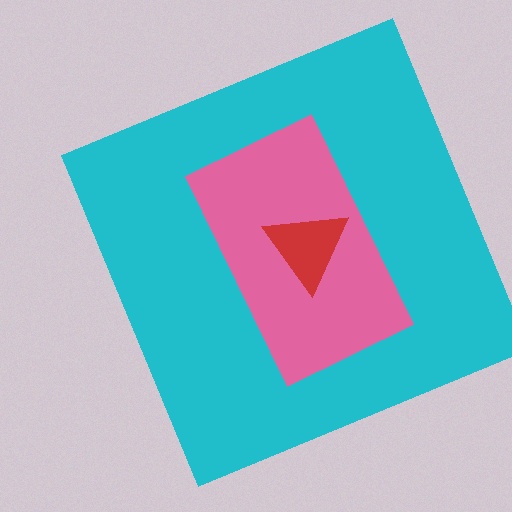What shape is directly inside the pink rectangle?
The red triangle.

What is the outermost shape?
The cyan square.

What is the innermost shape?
The red triangle.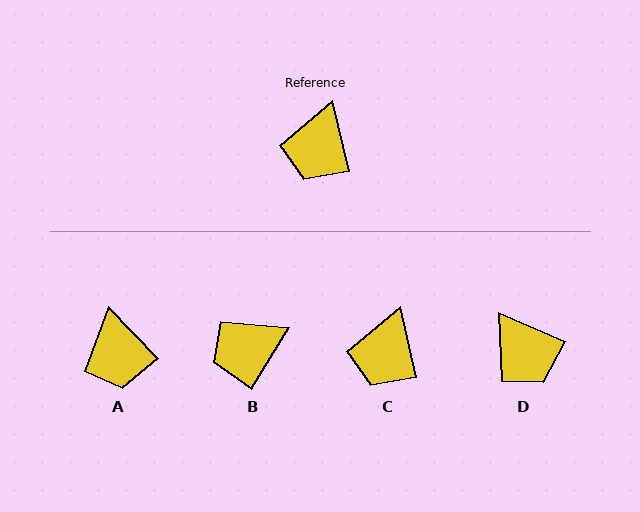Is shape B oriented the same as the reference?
No, it is off by about 44 degrees.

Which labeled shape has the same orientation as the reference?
C.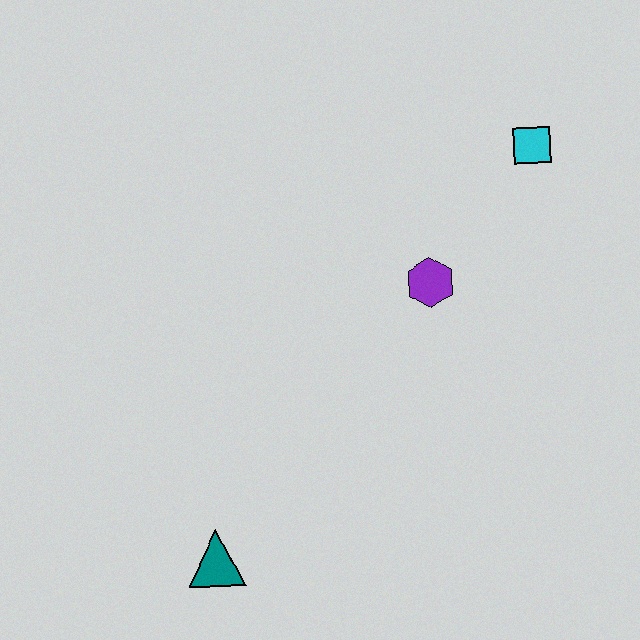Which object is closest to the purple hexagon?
The cyan square is closest to the purple hexagon.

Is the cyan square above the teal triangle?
Yes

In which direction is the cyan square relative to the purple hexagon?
The cyan square is above the purple hexagon.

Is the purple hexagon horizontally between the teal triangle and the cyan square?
Yes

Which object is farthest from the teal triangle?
The cyan square is farthest from the teal triangle.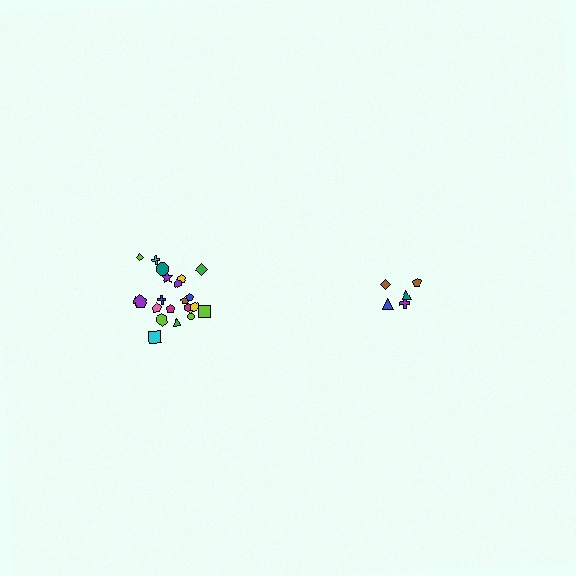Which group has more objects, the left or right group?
The left group.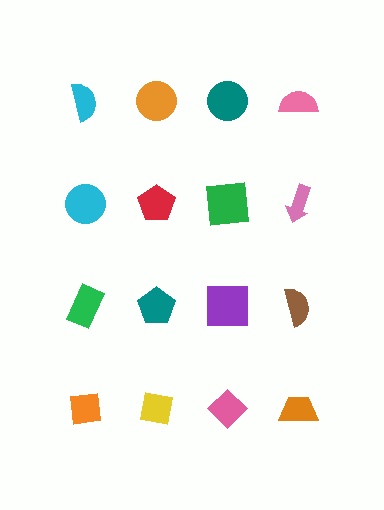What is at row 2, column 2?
A red pentagon.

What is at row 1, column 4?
A pink semicircle.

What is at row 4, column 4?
An orange trapezoid.